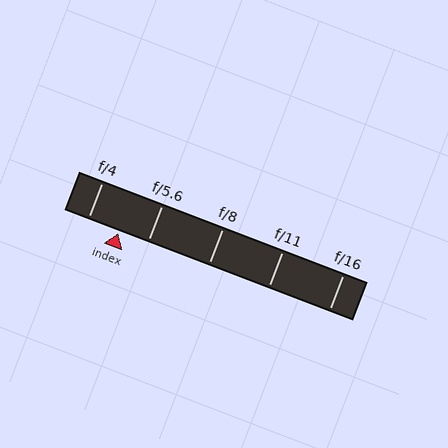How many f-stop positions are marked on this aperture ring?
There are 5 f-stop positions marked.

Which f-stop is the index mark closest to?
The index mark is closest to f/5.6.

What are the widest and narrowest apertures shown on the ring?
The widest aperture shown is f/4 and the narrowest is f/16.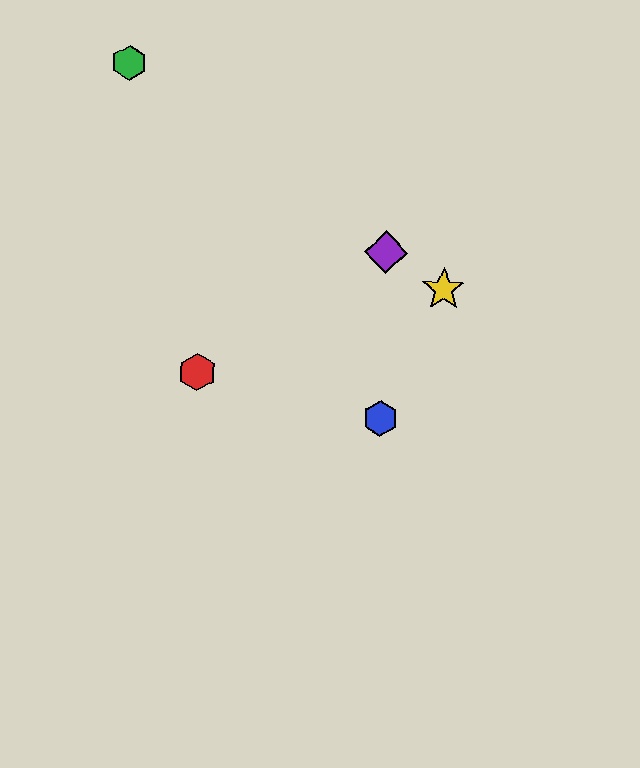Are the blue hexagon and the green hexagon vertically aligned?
No, the blue hexagon is at x≈381 and the green hexagon is at x≈129.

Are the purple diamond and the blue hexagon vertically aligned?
Yes, both are at x≈386.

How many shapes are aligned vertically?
2 shapes (the blue hexagon, the purple diamond) are aligned vertically.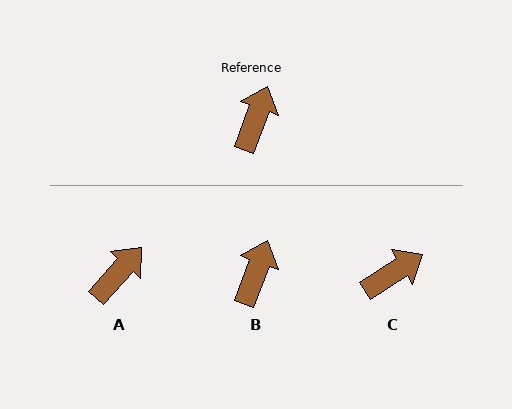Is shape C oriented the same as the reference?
No, it is off by about 38 degrees.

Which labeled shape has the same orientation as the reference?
B.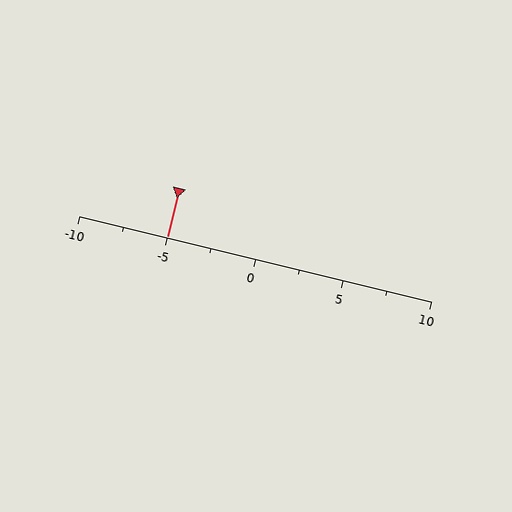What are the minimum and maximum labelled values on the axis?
The axis runs from -10 to 10.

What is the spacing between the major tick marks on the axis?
The major ticks are spaced 5 apart.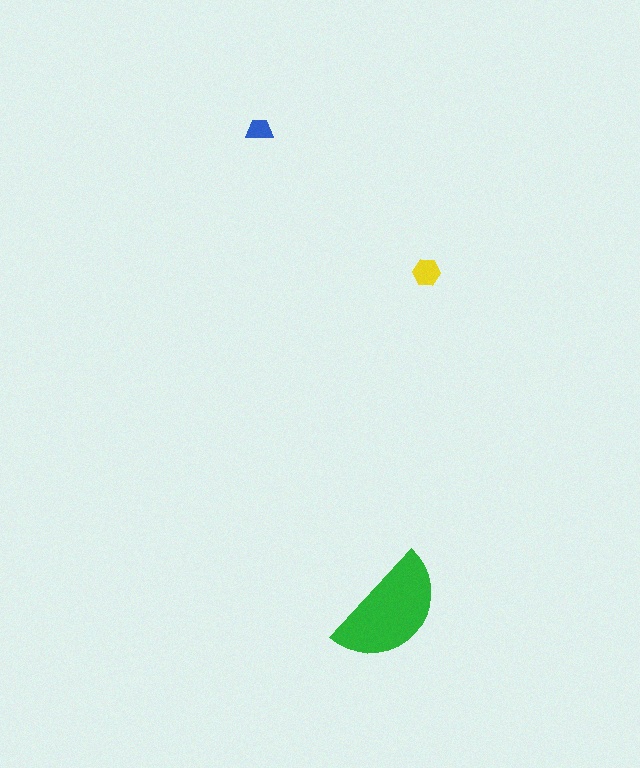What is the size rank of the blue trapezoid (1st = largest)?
3rd.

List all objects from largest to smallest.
The green semicircle, the yellow hexagon, the blue trapezoid.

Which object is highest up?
The blue trapezoid is topmost.